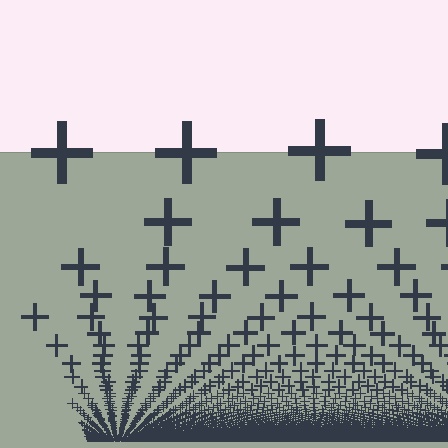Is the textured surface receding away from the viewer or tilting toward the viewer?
The surface appears to tilt toward the viewer. Texture elements get larger and sparser toward the top.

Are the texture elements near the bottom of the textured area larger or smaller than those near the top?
Smaller. The gradient is inverted — elements near the bottom are smaller and denser.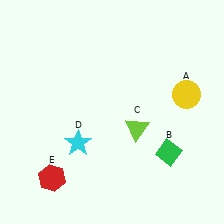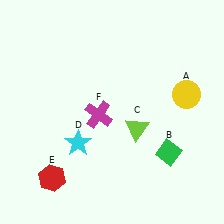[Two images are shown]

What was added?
A magenta cross (F) was added in Image 2.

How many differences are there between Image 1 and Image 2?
There is 1 difference between the two images.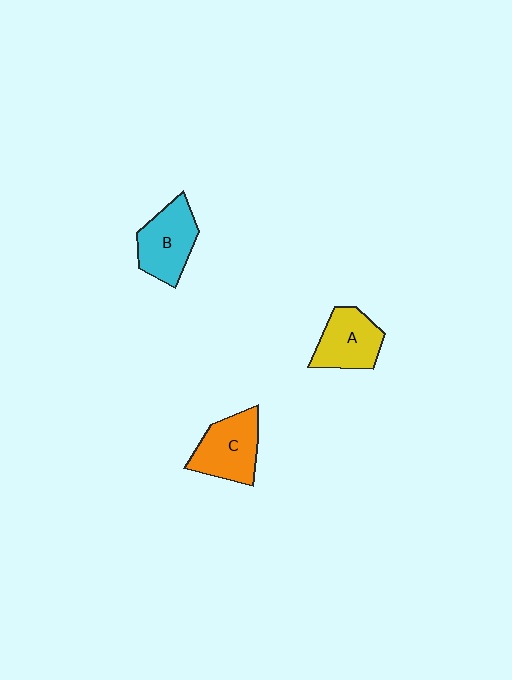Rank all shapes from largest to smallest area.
From largest to smallest: C (orange), B (cyan), A (yellow).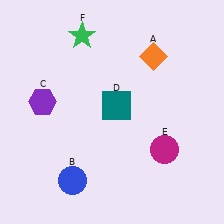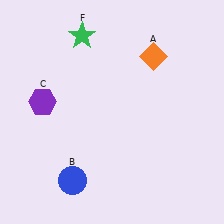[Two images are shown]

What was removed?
The teal square (D), the magenta circle (E) were removed in Image 2.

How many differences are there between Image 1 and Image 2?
There are 2 differences between the two images.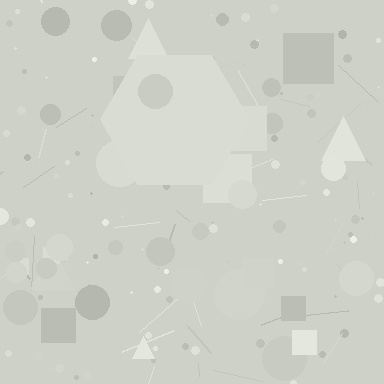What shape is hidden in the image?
A hexagon is hidden in the image.